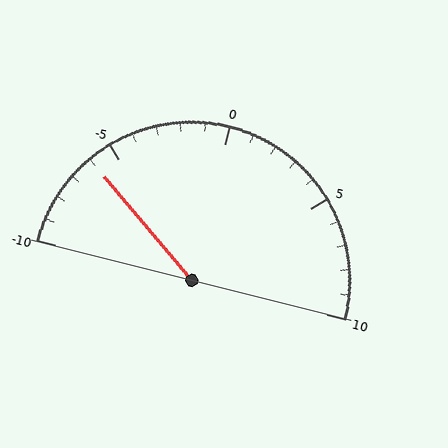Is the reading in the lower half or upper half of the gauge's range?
The reading is in the lower half of the range (-10 to 10).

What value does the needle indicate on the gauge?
The needle indicates approximately -6.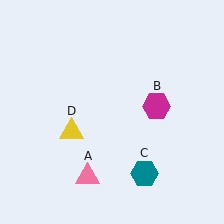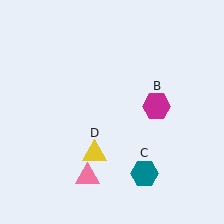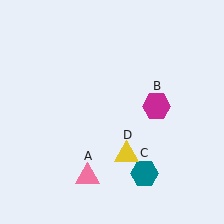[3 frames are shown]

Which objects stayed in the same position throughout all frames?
Pink triangle (object A) and magenta hexagon (object B) and teal hexagon (object C) remained stationary.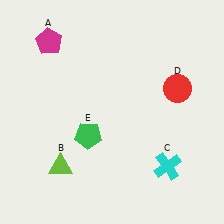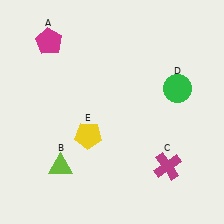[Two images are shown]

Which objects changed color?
C changed from cyan to magenta. D changed from red to green. E changed from green to yellow.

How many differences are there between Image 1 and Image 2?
There are 3 differences between the two images.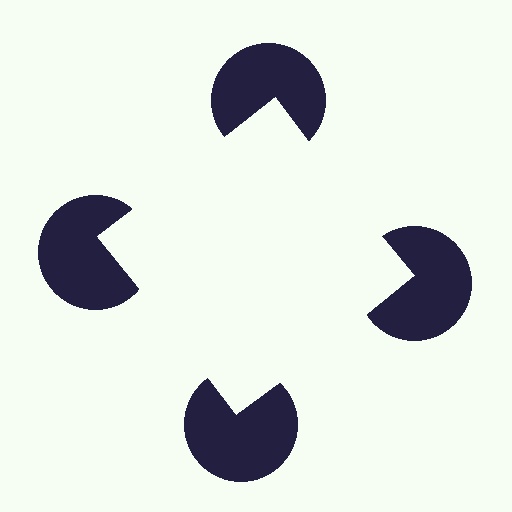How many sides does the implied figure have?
4 sides.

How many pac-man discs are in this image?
There are 4 — one at each vertex of the illusory square.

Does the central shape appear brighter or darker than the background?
It typically appears slightly brighter than the background, even though no actual brightness change is drawn.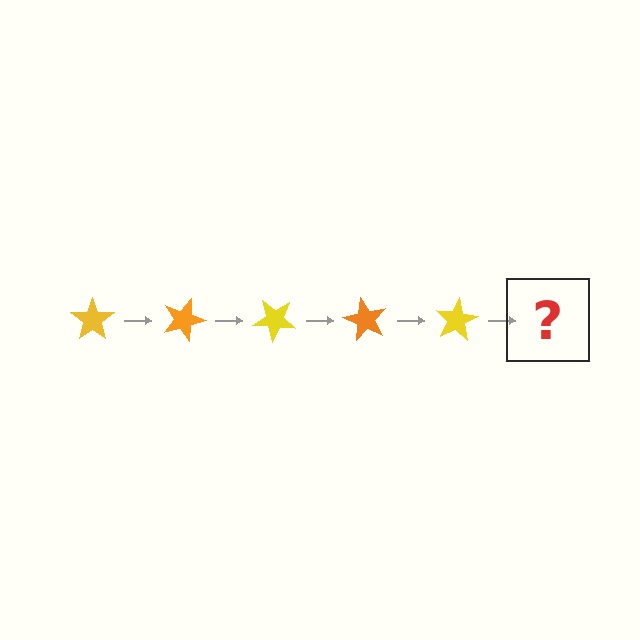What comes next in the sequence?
The next element should be an orange star, rotated 100 degrees from the start.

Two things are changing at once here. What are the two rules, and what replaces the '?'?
The two rules are that it rotates 20 degrees each step and the color cycles through yellow and orange. The '?' should be an orange star, rotated 100 degrees from the start.